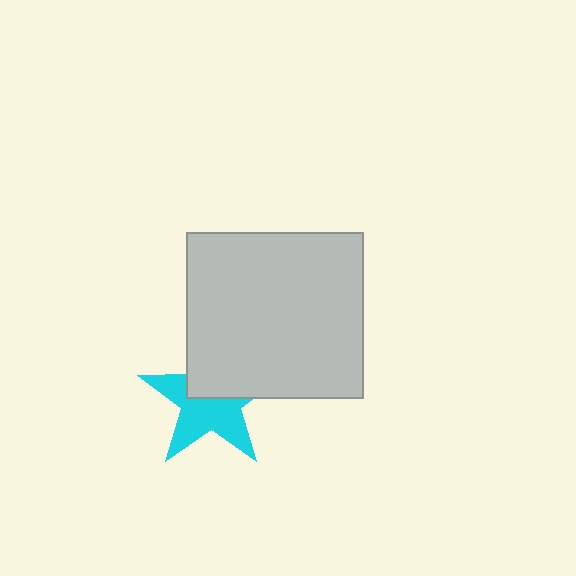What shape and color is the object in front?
The object in front is a light gray rectangle.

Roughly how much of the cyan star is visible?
About half of it is visible (roughly 57%).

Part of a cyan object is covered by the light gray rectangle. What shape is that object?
It is a star.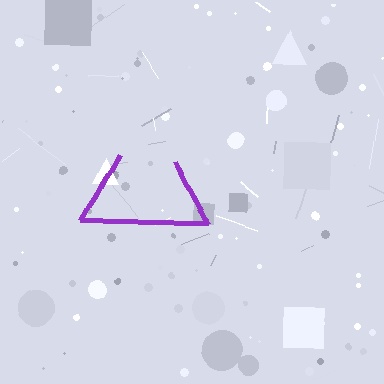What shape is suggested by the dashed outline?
The dashed outline suggests a triangle.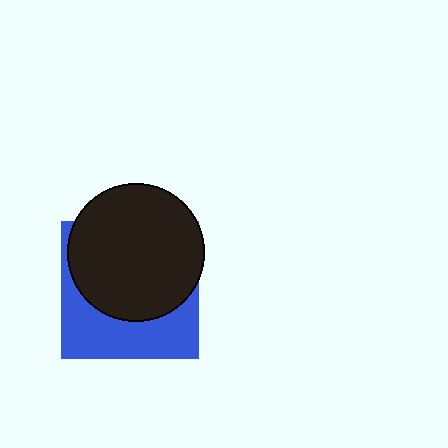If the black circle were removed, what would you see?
You would see the complete blue square.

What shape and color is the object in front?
The object in front is a black circle.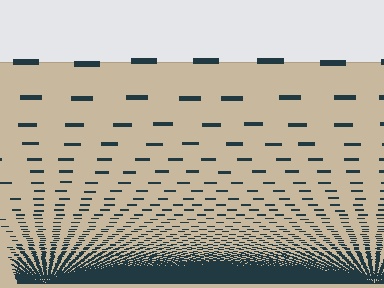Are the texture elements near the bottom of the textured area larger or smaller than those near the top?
Smaller. The gradient is inverted — elements near the bottom are smaller and denser.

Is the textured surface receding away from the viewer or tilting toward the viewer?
The surface appears to tilt toward the viewer. Texture elements get larger and sparser toward the top.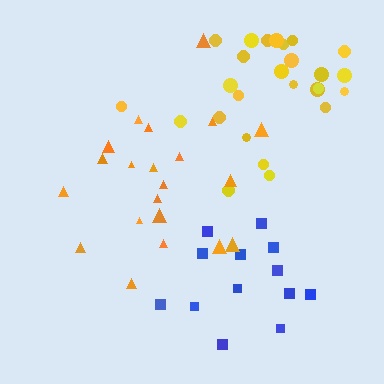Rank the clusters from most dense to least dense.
blue, orange, yellow.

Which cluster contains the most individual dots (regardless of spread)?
Yellow (27).